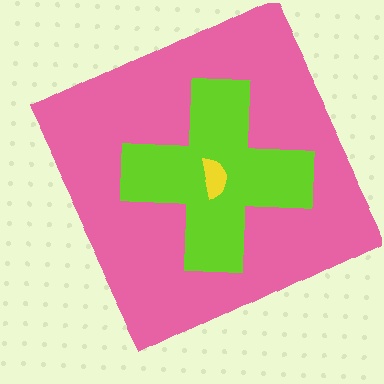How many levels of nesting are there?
3.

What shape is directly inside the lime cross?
The yellow semicircle.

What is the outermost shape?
The pink square.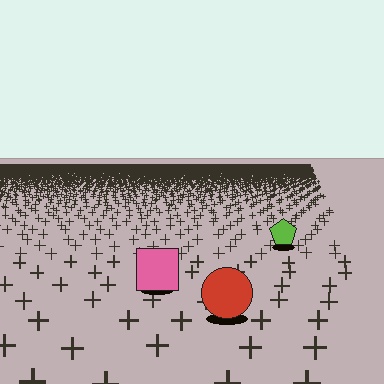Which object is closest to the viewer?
The red circle is closest. The texture marks near it are larger and more spread out.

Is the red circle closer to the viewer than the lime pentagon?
Yes. The red circle is closer — you can tell from the texture gradient: the ground texture is coarser near it.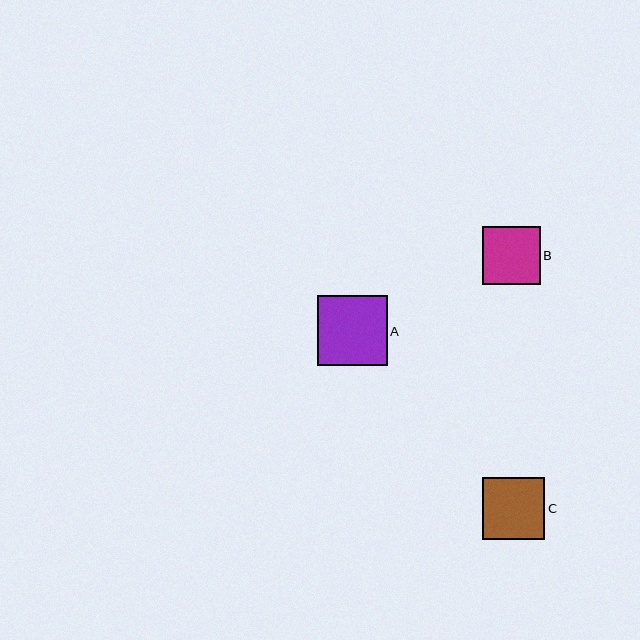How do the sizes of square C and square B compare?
Square C and square B are approximately the same size.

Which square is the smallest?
Square B is the smallest with a size of approximately 58 pixels.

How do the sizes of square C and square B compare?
Square C and square B are approximately the same size.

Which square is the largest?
Square A is the largest with a size of approximately 70 pixels.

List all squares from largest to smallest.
From largest to smallest: A, C, B.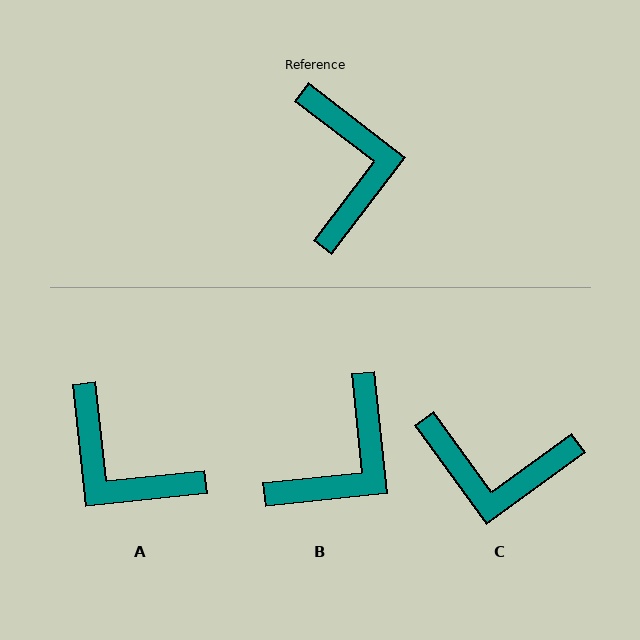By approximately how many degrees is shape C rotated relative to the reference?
Approximately 107 degrees clockwise.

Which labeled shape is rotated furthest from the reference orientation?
A, about 137 degrees away.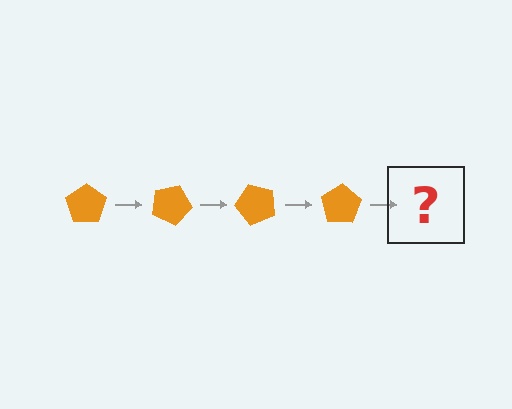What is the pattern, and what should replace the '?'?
The pattern is that the pentagon rotates 25 degrees each step. The '?' should be an orange pentagon rotated 100 degrees.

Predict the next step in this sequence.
The next step is an orange pentagon rotated 100 degrees.